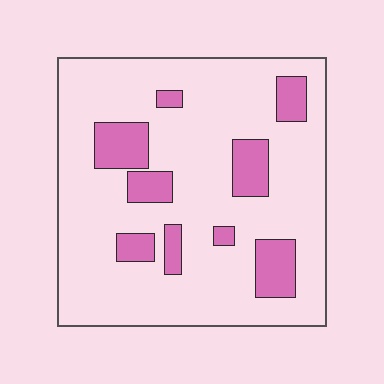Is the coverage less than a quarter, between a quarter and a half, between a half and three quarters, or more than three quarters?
Less than a quarter.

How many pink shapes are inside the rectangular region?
9.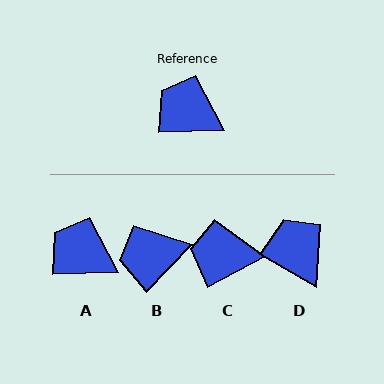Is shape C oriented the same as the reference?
No, it is off by about 27 degrees.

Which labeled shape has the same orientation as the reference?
A.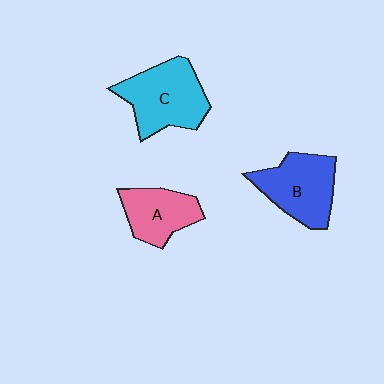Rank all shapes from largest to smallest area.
From largest to smallest: C (cyan), B (blue), A (pink).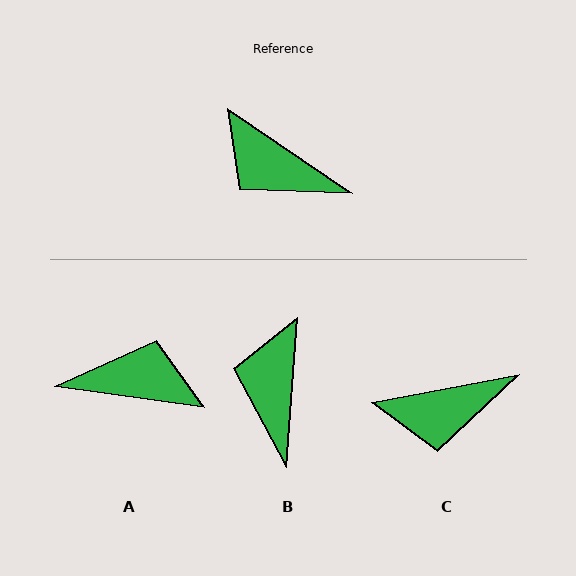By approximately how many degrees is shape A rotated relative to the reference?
Approximately 153 degrees clockwise.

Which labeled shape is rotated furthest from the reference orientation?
A, about 153 degrees away.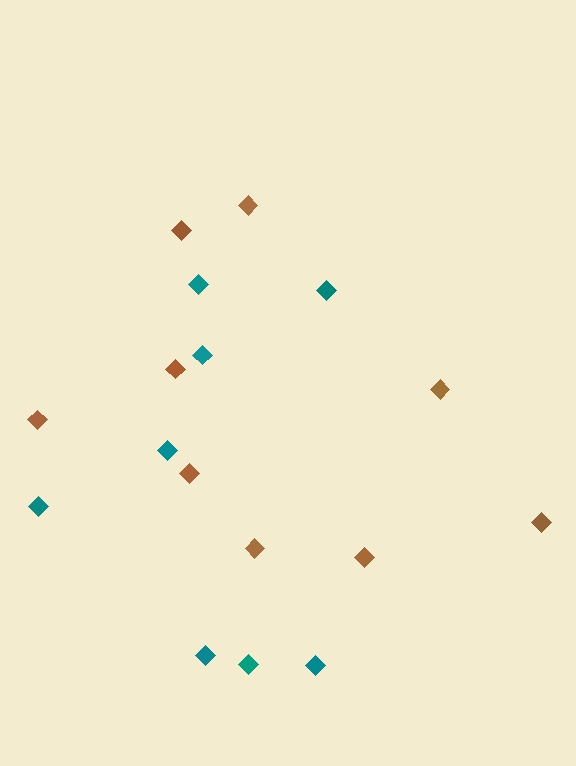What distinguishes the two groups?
There are 2 groups: one group of teal diamonds (8) and one group of brown diamonds (9).